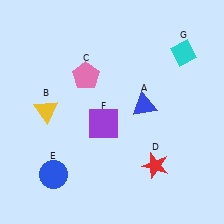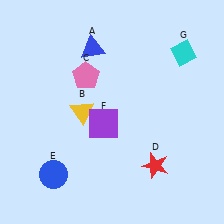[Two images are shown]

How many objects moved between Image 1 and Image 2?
2 objects moved between the two images.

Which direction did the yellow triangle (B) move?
The yellow triangle (B) moved right.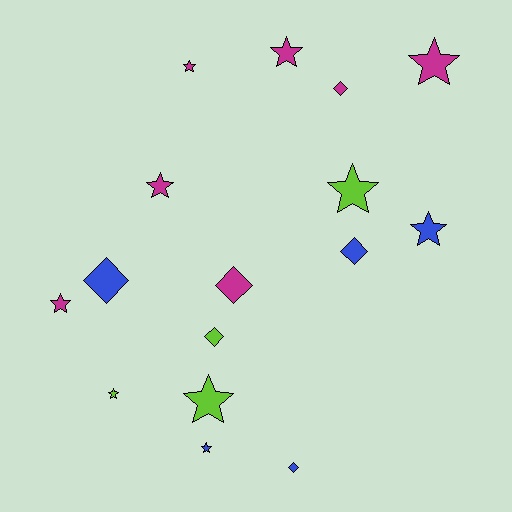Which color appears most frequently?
Magenta, with 7 objects.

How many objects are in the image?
There are 16 objects.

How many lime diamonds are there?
There is 1 lime diamond.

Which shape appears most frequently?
Star, with 10 objects.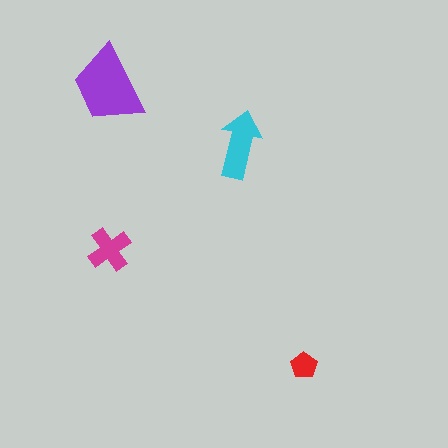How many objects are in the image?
There are 4 objects in the image.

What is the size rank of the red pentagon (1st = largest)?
4th.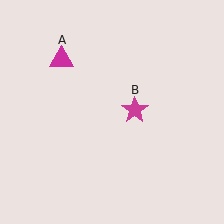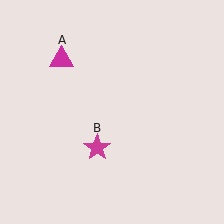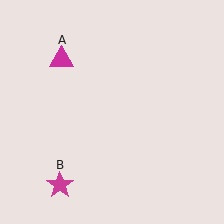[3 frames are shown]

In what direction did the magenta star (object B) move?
The magenta star (object B) moved down and to the left.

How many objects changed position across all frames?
1 object changed position: magenta star (object B).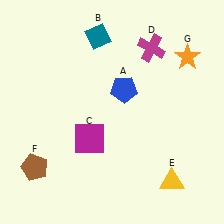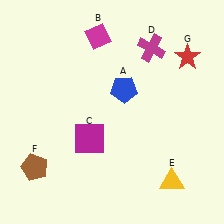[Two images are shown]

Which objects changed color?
B changed from teal to magenta. G changed from orange to red.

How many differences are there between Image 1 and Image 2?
There are 2 differences between the two images.